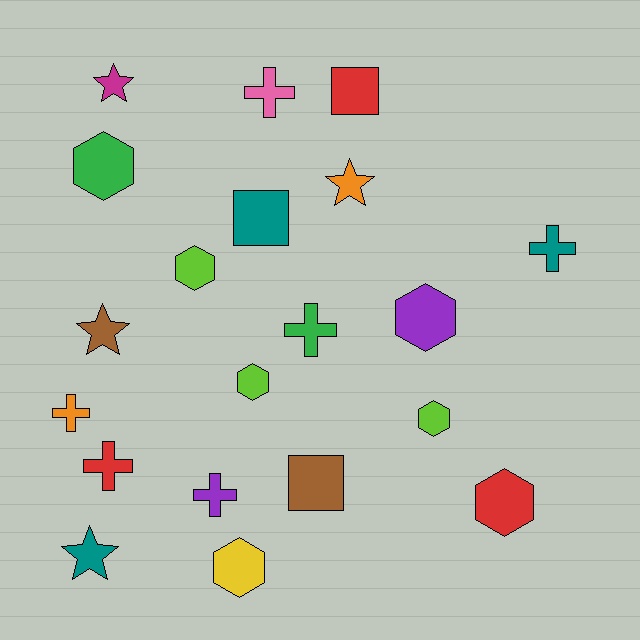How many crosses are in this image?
There are 6 crosses.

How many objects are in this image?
There are 20 objects.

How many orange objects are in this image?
There are 2 orange objects.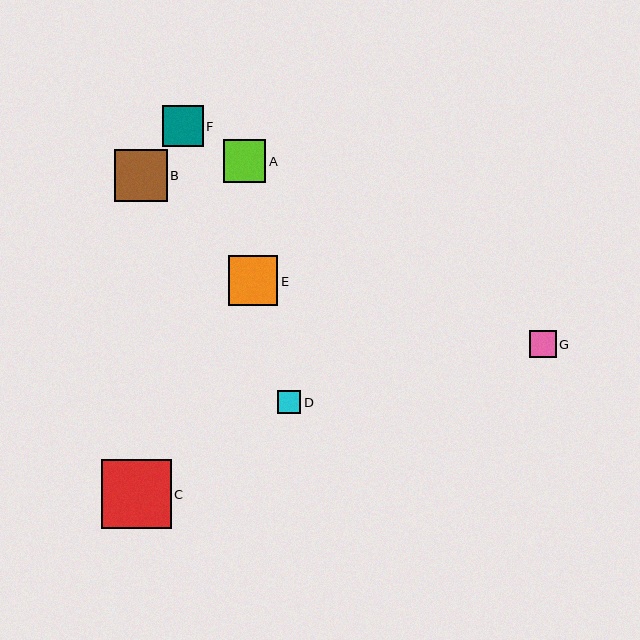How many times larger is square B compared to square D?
Square B is approximately 2.3 times the size of square D.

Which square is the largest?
Square C is the largest with a size of approximately 69 pixels.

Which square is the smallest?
Square D is the smallest with a size of approximately 23 pixels.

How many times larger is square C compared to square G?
Square C is approximately 2.6 times the size of square G.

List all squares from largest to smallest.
From largest to smallest: C, B, E, A, F, G, D.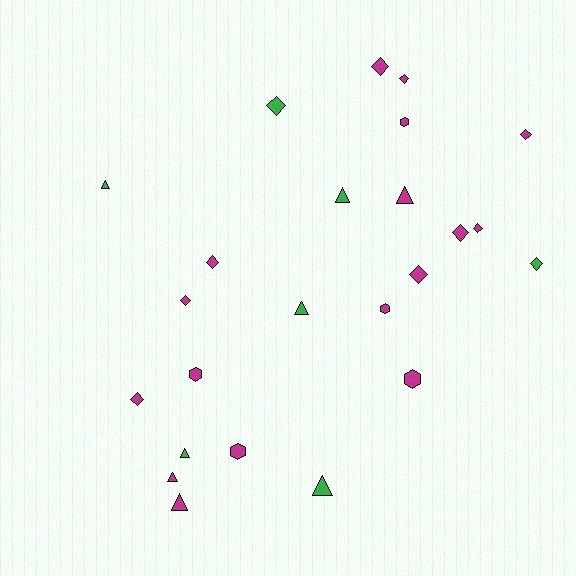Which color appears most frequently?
Magenta, with 17 objects.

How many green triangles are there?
There are 5 green triangles.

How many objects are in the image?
There are 24 objects.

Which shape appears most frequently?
Diamond, with 11 objects.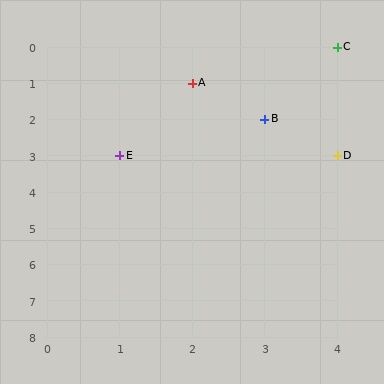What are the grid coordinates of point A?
Point A is at grid coordinates (2, 1).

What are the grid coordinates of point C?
Point C is at grid coordinates (4, 0).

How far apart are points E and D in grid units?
Points E and D are 3 columns apart.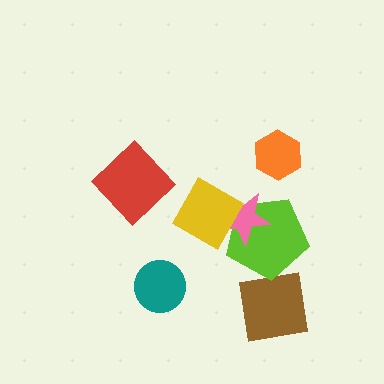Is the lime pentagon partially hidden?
Yes, it is partially covered by another shape.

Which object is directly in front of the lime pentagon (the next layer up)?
The pink star is directly in front of the lime pentagon.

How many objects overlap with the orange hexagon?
0 objects overlap with the orange hexagon.